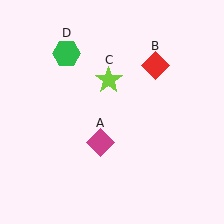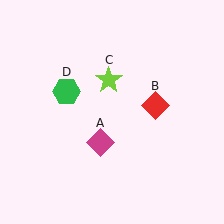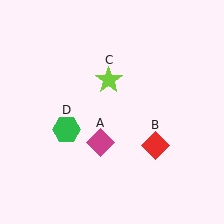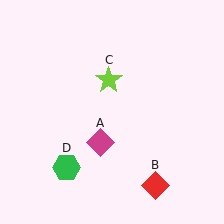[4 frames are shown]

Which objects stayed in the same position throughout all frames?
Magenta diamond (object A) and lime star (object C) remained stationary.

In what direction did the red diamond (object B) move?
The red diamond (object B) moved down.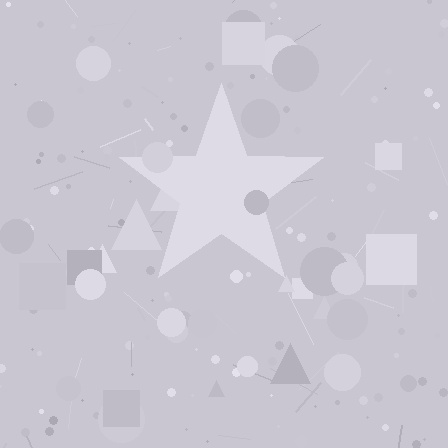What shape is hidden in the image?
A star is hidden in the image.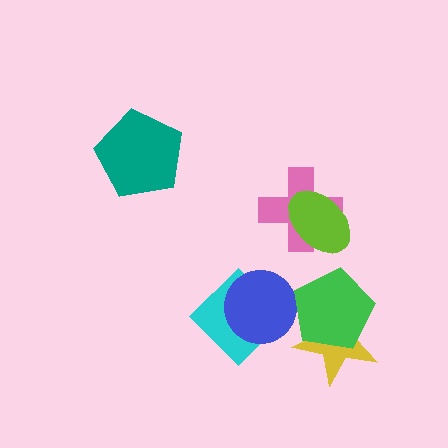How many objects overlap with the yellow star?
1 object overlaps with the yellow star.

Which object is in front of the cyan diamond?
The blue circle is in front of the cyan diamond.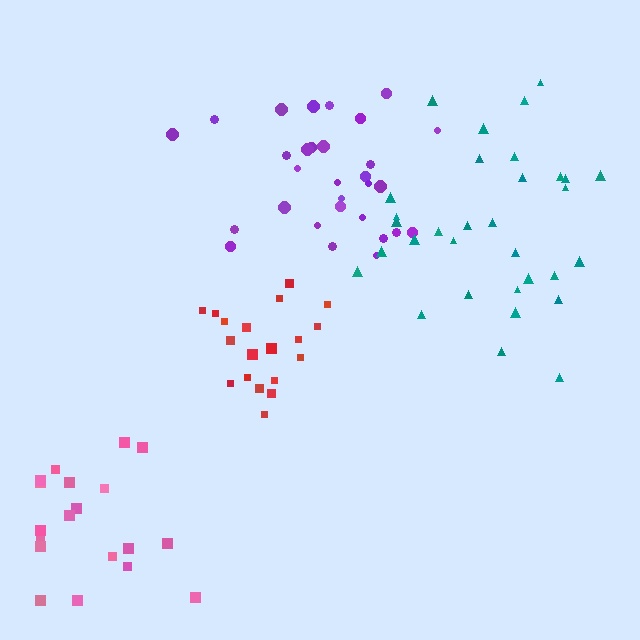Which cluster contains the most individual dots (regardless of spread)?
Teal (32).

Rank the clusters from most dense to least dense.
red, purple, pink, teal.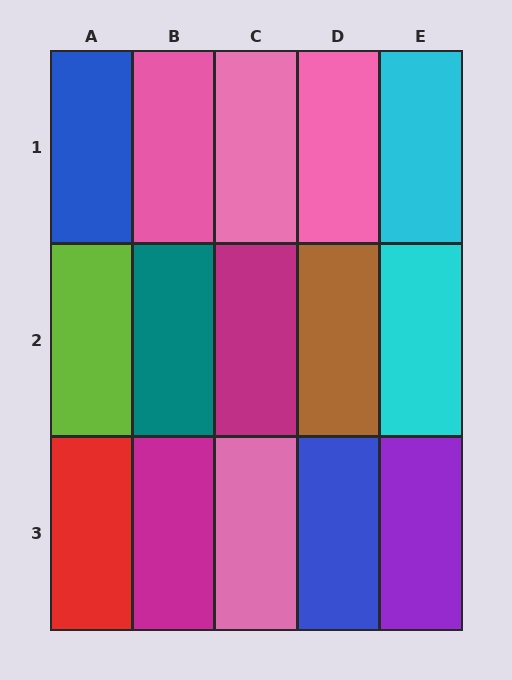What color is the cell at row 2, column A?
Lime.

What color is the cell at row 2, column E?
Cyan.